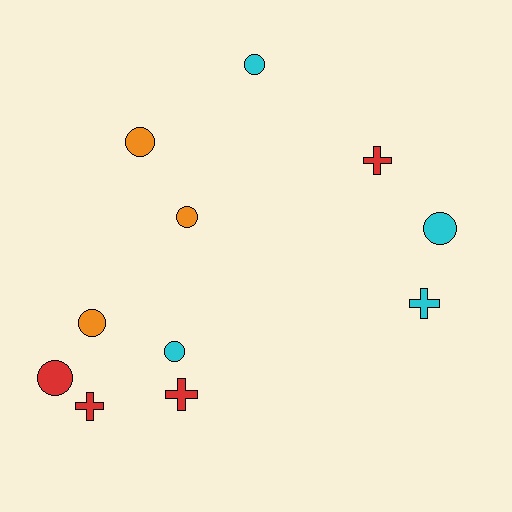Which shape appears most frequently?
Circle, with 7 objects.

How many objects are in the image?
There are 11 objects.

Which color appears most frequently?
Red, with 4 objects.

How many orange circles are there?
There are 3 orange circles.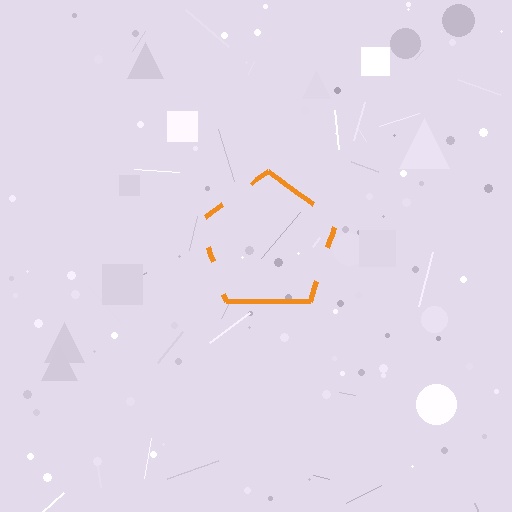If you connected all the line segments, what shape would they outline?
They would outline a pentagon.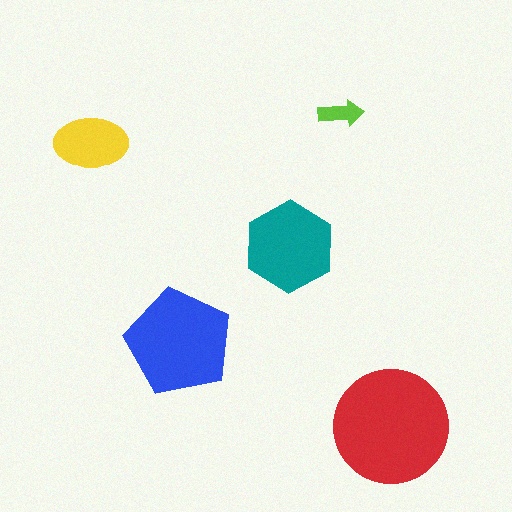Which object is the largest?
The red circle.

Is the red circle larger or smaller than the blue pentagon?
Larger.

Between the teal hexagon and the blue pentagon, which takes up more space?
The blue pentagon.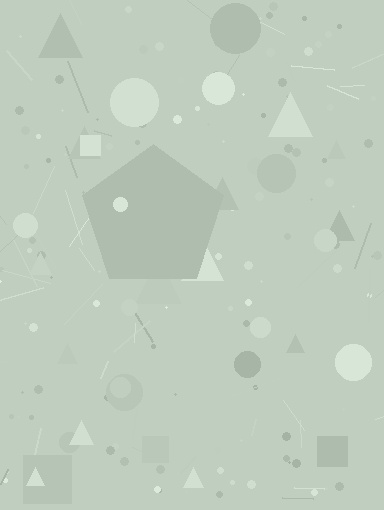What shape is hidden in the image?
A pentagon is hidden in the image.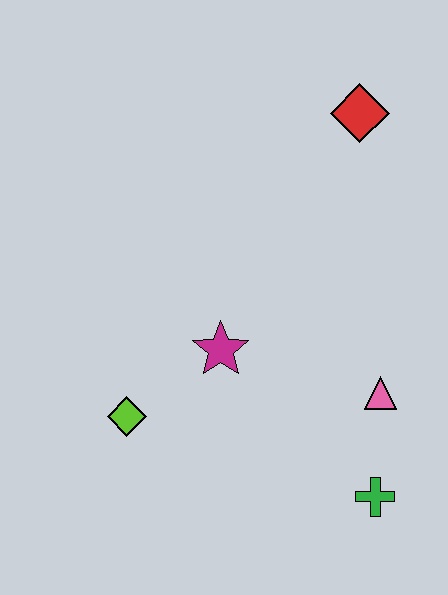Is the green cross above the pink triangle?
No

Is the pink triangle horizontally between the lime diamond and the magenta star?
No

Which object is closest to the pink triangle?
The green cross is closest to the pink triangle.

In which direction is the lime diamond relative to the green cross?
The lime diamond is to the left of the green cross.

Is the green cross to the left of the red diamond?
No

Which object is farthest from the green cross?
The red diamond is farthest from the green cross.